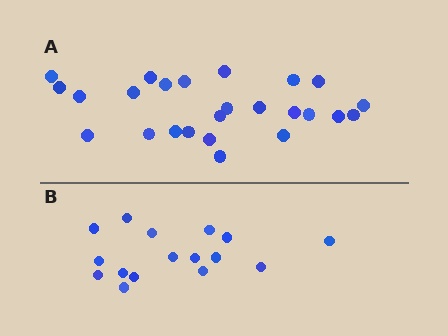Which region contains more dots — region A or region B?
Region A (the top region) has more dots.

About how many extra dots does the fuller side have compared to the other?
Region A has roughly 8 or so more dots than region B.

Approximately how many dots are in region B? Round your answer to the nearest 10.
About 20 dots. (The exact count is 16, which rounds to 20.)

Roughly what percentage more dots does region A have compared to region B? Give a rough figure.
About 55% more.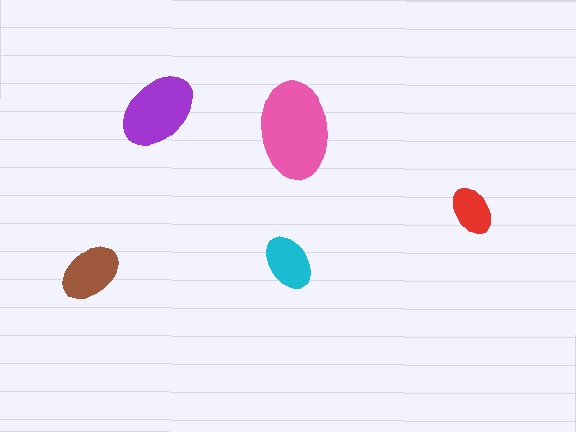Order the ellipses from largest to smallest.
the pink one, the purple one, the brown one, the cyan one, the red one.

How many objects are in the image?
There are 5 objects in the image.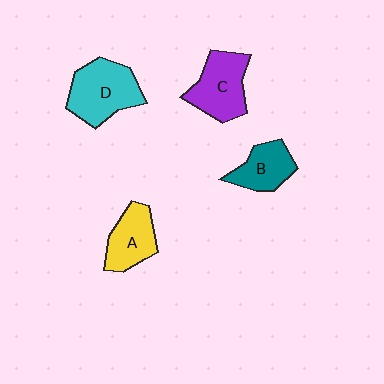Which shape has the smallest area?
Shape B (teal).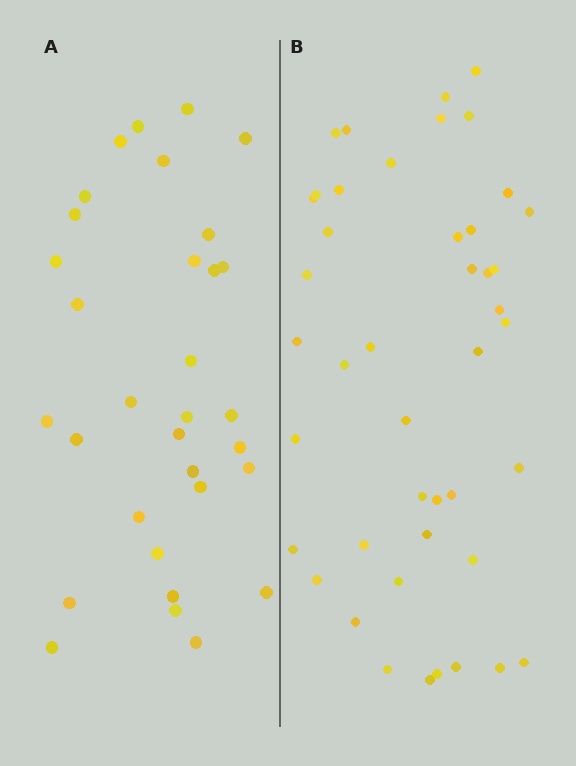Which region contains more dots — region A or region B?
Region B (the right region) has more dots.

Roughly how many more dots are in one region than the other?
Region B has roughly 12 or so more dots than region A.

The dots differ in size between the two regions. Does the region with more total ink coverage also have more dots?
No. Region A has more total ink coverage because its dots are larger, but region B actually contains more individual dots. Total area can be misleading — the number of items is what matters here.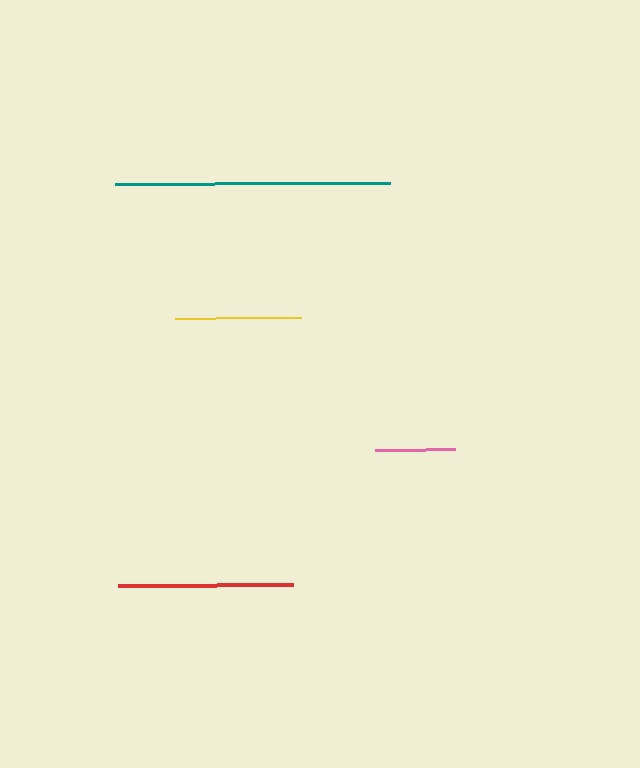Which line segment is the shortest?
The pink line is the shortest at approximately 80 pixels.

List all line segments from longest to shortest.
From longest to shortest: teal, red, yellow, pink.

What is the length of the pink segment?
The pink segment is approximately 80 pixels long.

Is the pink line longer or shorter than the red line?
The red line is longer than the pink line.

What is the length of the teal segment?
The teal segment is approximately 275 pixels long.